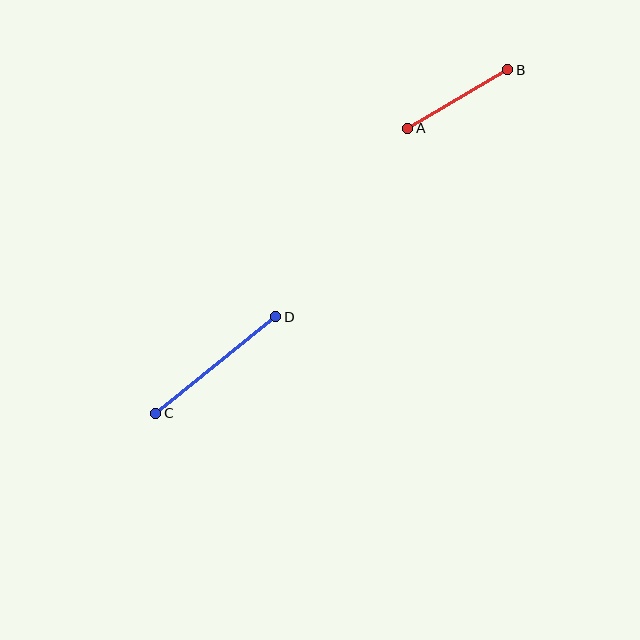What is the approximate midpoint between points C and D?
The midpoint is at approximately (216, 365) pixels.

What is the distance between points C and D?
The distance is approximately 154 pixels.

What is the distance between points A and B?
The distance is approximately 116 pixels.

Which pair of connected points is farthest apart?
Points C and D are farthest apart.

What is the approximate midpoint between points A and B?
The midpoint is at approximately (458, 99) pixels.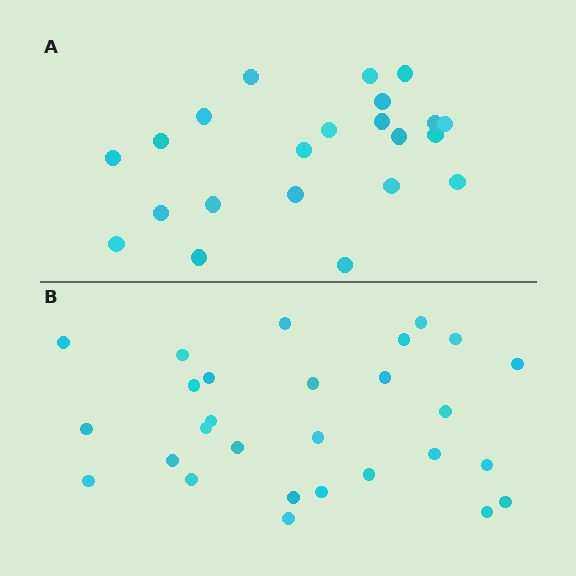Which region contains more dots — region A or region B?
Region B (the bottom region) has more dots.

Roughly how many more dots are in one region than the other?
Region B has about 6 more dots than region A.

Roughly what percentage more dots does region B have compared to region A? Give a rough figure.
About 25% more.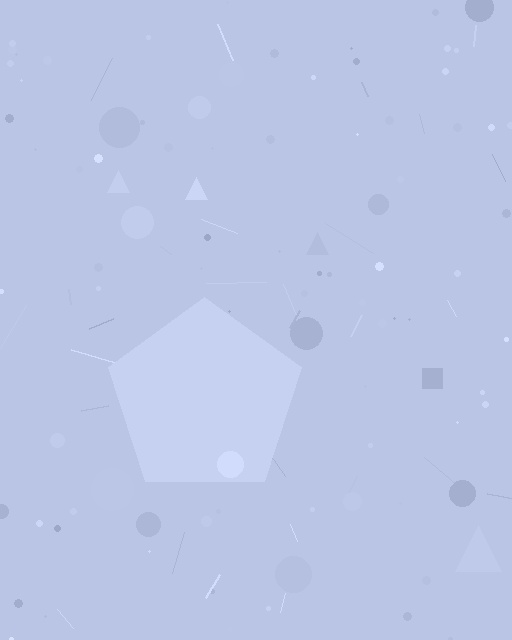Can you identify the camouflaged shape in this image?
The camouflaged shape is a pentagon.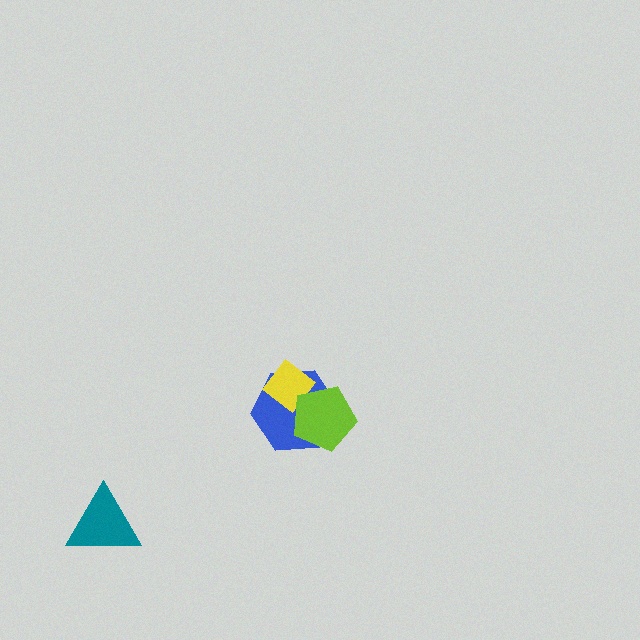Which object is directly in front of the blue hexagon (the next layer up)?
The yellow diamond is directly in front of the blue hexagon.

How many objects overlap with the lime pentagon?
2 objects overlap with the lime pentagon.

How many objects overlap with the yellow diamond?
2 objects overlap with the yellow diamond.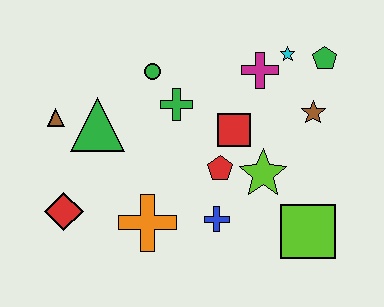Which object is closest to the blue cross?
The red pentagon is closest to the blue cross.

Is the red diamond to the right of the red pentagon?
No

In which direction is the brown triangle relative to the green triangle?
The brown triangle is to the left of the green triangle.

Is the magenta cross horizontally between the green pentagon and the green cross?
Yes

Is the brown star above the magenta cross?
No